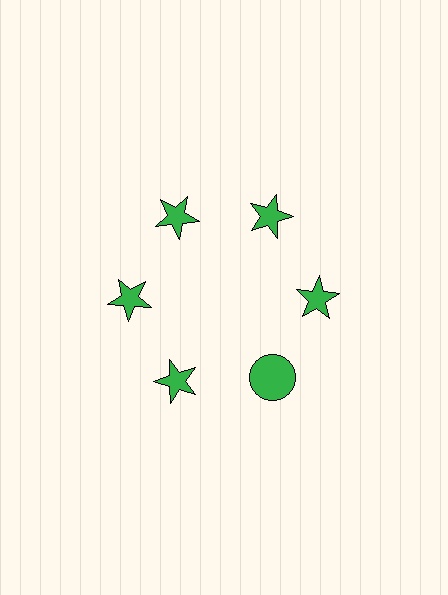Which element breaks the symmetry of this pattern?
The green circle at roughly the 5 o'clock position breaks the symmetry. All other shapes are green stars.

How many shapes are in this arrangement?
There are 6 shapes arranged in a ring pattern.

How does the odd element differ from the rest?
It has a different shape: circle instead of star.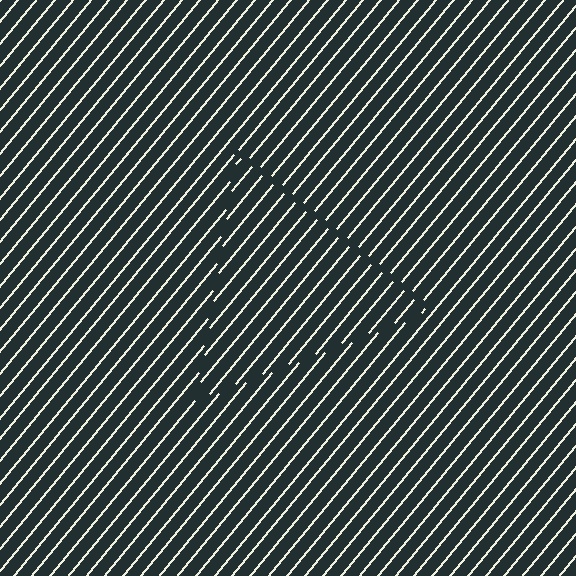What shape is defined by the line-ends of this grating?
An illusory triangle. The interior of the shape contains the same grating, shifted by half a period — the contour is defined by the phase discontinuity where line-ends from the inner and outer gratings abut.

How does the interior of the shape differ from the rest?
The interior of the shape contains the same grating, shifted by half a period — the contour is defined by the phase discontinuity where line-ends from the inner and outer gratings abut.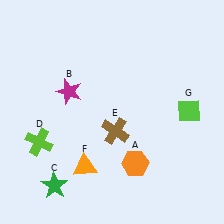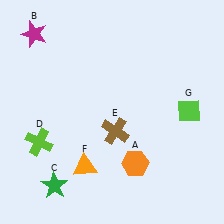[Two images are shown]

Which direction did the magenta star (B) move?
The magenta star (B) moved up.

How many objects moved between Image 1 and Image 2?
1 object moved between the two images.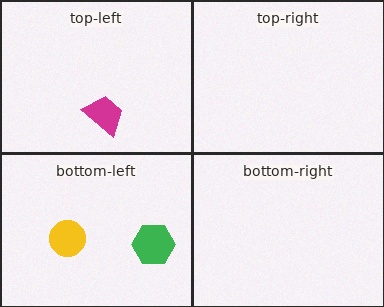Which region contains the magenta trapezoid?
The top-left region.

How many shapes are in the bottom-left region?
2.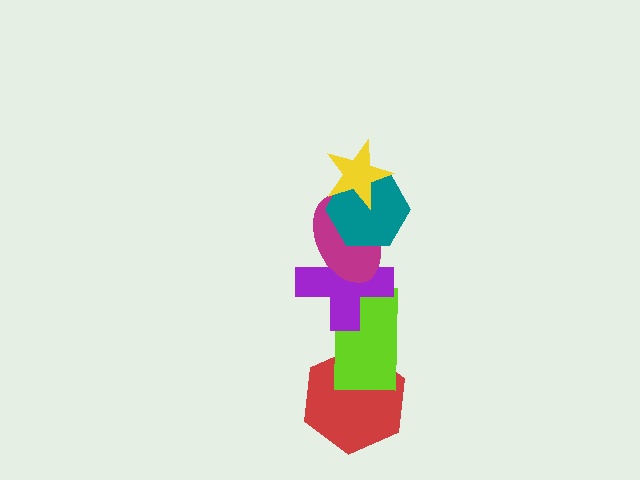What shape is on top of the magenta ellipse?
The teal hexagon is on top of the magenta ellipse.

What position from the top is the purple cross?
The purple cross is 4th from the top.